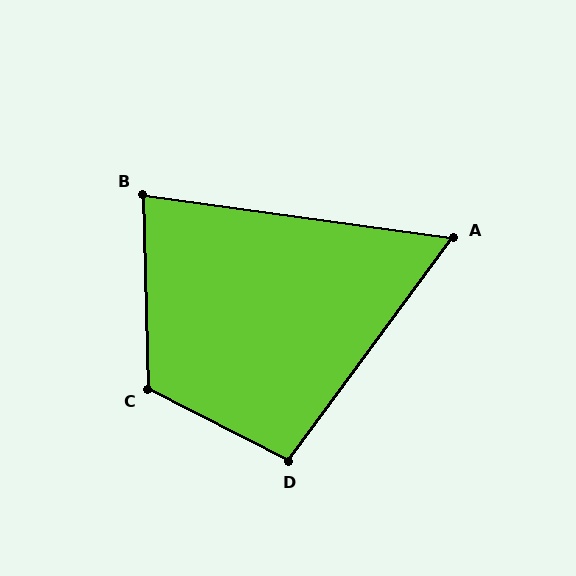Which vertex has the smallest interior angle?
A, at approximately 62 degrees.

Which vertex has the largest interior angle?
C, at approximately 118 degrees.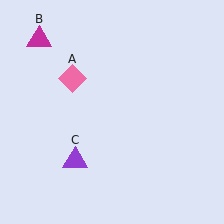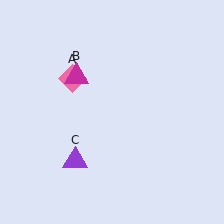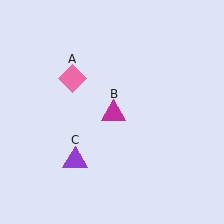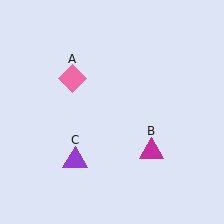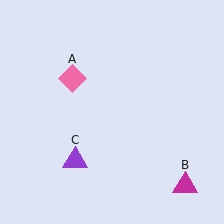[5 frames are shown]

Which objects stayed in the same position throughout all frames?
Pink diamond (object A) and purple triangle (object C) remained stationary.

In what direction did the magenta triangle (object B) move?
The magenta triangle (object B) moved down and to the right.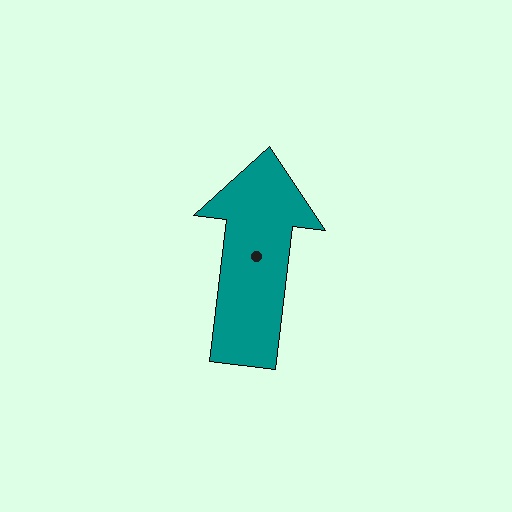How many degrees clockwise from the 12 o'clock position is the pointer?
Approximately 7 degrees.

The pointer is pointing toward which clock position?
Roughly 12 o'clock.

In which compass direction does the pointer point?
North.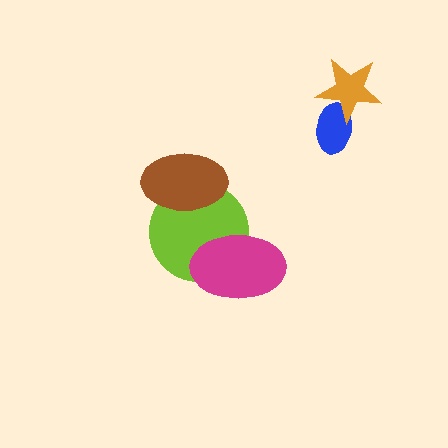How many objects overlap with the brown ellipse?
1 object overlaps with the brown ellipse.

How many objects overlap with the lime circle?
2 objects overlap with the lime circle.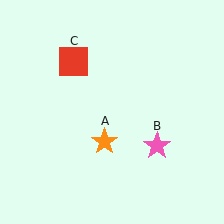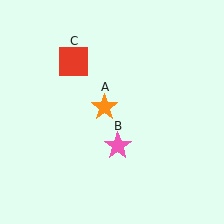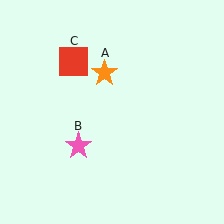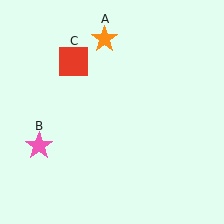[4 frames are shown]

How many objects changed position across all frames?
2 objects changed position: orange star (object A), pink star (object B).